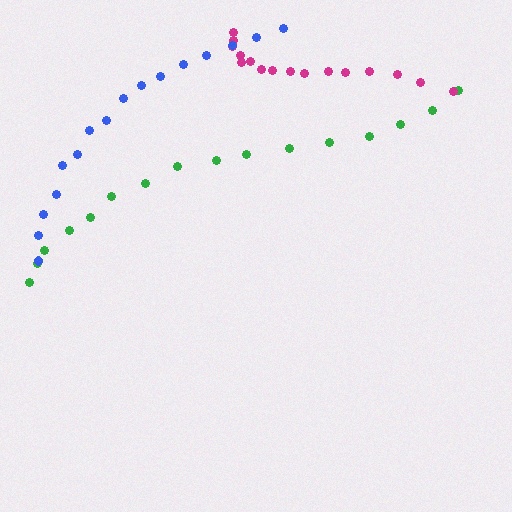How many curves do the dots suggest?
There are 3 distinct paths.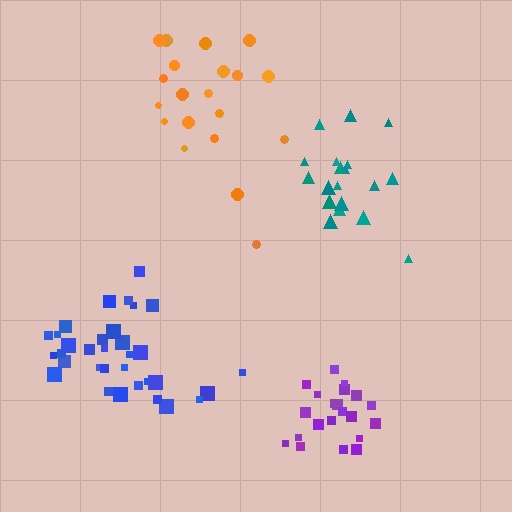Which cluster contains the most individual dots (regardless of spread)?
Blue (33).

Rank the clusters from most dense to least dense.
purple, teal, blue, orange.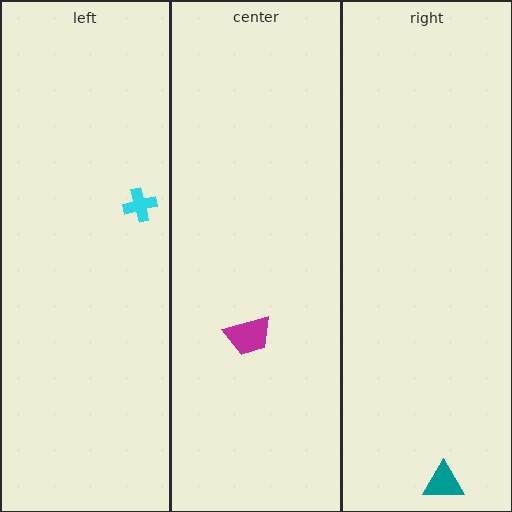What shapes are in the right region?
The teal triangle.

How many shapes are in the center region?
1.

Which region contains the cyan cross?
The left region.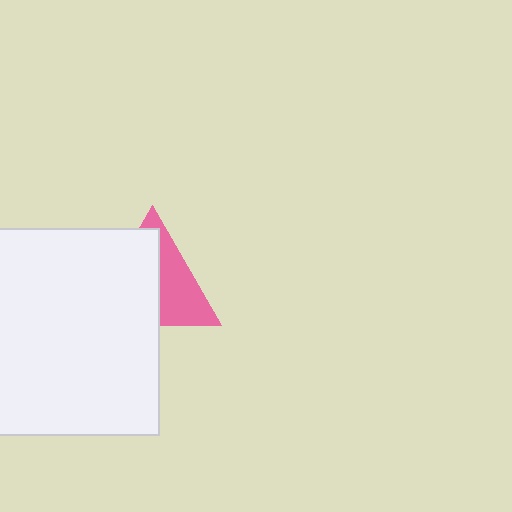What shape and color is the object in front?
The object in front is a white rectangle.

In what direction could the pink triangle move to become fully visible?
The pink triangle could move right. That would shift it out from behind the white rectangle entirely.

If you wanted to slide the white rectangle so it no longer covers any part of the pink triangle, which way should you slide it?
Slide it left — that is the most direct way to separate the two shapes.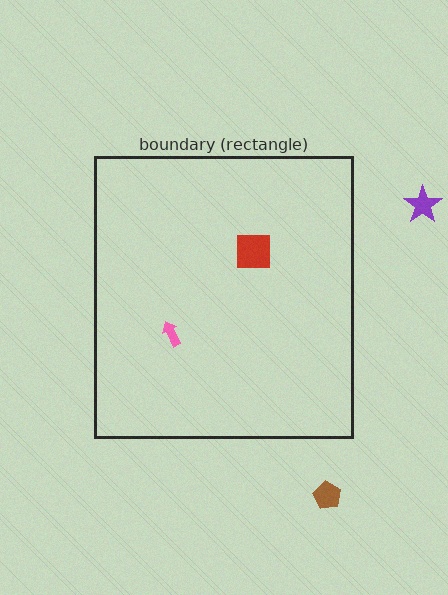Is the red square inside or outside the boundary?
Inside.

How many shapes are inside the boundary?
2 inside, 2 outside.